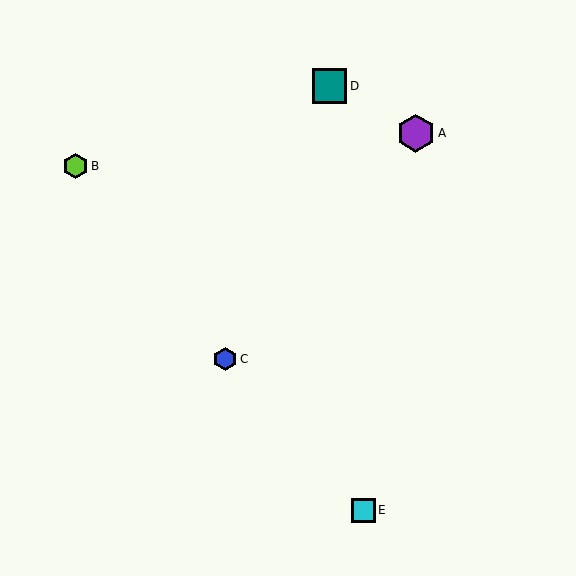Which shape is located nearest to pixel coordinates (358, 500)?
The cyan square (labeled E) at (363, 510) is nearest to that location.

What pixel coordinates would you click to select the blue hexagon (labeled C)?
Click at (225, 359) to select the blue hexagon C.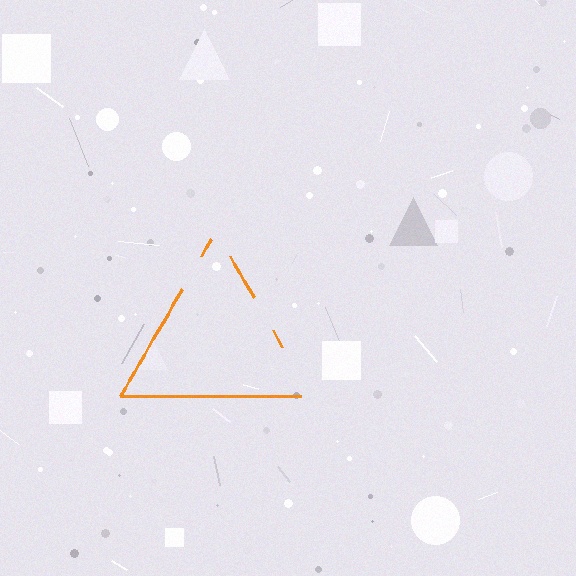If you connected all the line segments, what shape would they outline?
They would outline a triangle.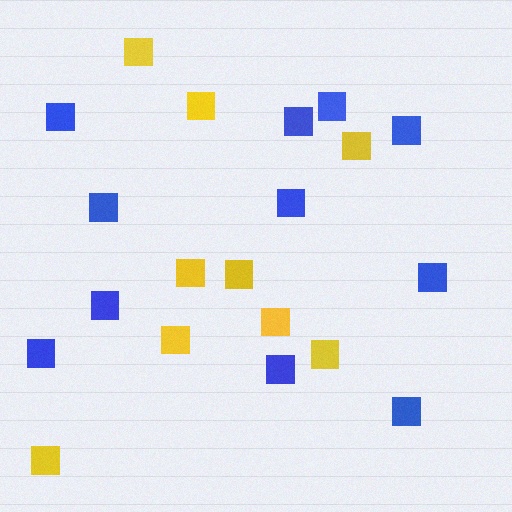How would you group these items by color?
There are 2 groups: one group of yellow squares (9) and one group of blue squares (11).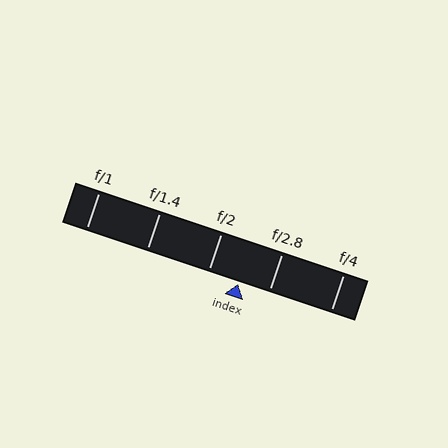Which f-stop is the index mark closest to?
The index mark is closest to f/2.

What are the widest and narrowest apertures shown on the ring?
The widest aperture shown is f/1 and the narrowest is f/4.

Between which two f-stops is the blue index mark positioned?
The index mark is between f/2 and f/2.8.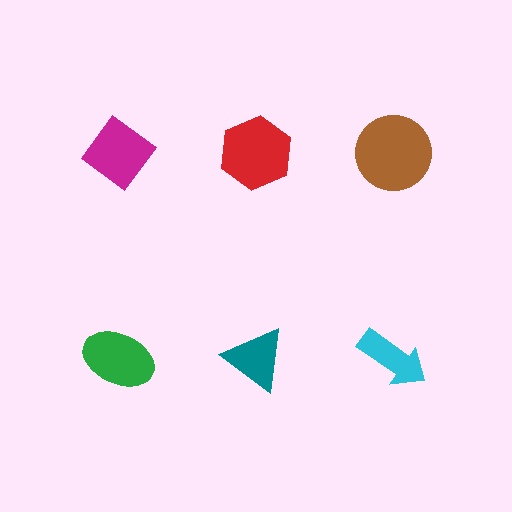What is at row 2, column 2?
A teal triangle.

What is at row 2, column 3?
A cyan arrow.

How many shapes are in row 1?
3 shapes.